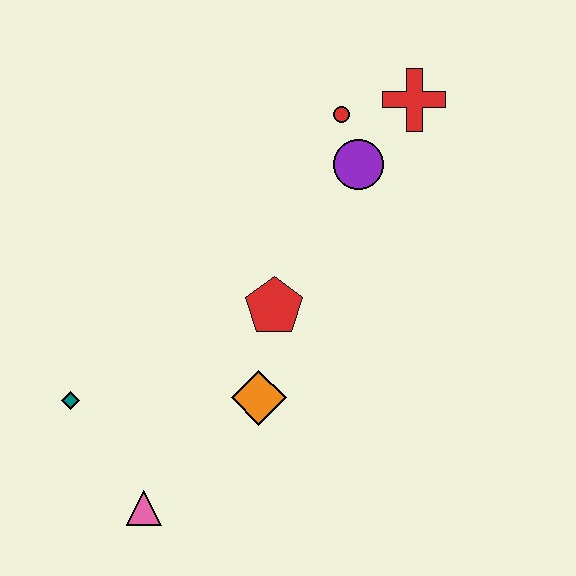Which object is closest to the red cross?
The red circle is closest to the red cross.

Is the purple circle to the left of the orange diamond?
No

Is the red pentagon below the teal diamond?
No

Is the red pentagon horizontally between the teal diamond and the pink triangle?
No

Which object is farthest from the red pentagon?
The red cross is farthest from the red pentagon.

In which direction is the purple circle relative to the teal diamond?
The purple circle is to the right of the teal diamond.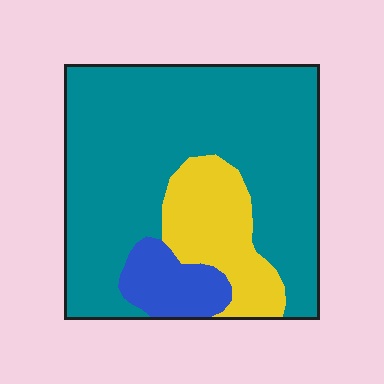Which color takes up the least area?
Blue, at roughly 10%.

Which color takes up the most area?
Teal, at roughly 70%.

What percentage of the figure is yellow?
Yellow covers 18% of the figure.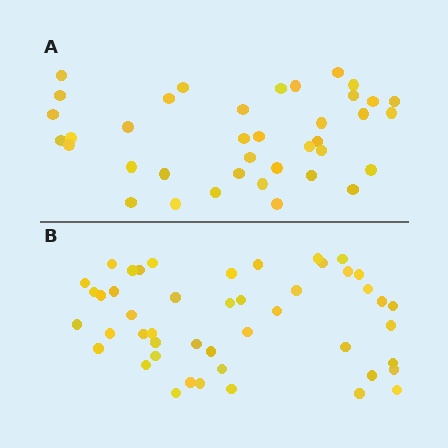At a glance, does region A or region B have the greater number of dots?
Region B (the bottom region) has more dots.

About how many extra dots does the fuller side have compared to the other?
Region B has roughly 8 or so more dots than region A.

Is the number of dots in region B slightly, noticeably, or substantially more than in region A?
Region B has only slightly more — the two regions are fairly close. The ratio is roughly 1.2 to 1.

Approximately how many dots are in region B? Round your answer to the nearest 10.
About 50 dots. (The exact count is 47, which rounds to 50.)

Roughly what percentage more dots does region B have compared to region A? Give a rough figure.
About 25% more.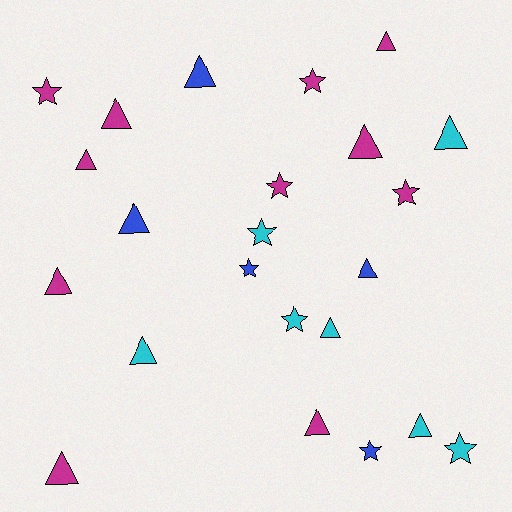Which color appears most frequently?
Magenta, with 11 objects.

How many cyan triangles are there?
There are 4 cyan triangles.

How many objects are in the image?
There are 23 objects.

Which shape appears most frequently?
Triangle, with 14 objects.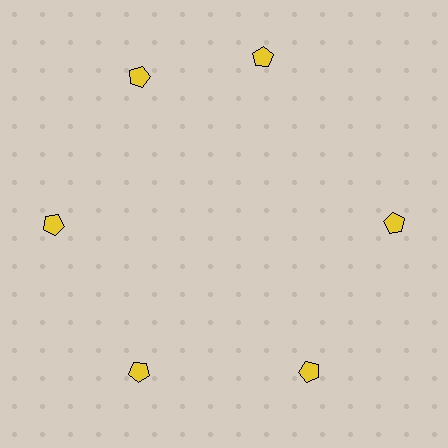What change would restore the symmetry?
The symmetry would be restored by rotating it back into even spacing with its neighbors so that all 6 pentagons sit at equal angles and equal distance from the center.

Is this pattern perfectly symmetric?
No. The 6 yellow pentagons are arranged in a ring, but one element near the 1 o'clock position is rotated out of alignment along the ring, breaking the 6-fold rotational symmetry.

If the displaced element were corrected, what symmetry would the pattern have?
It would have 6-fold rotational symmetry — the pattern would map onto itself every 60 degrees.